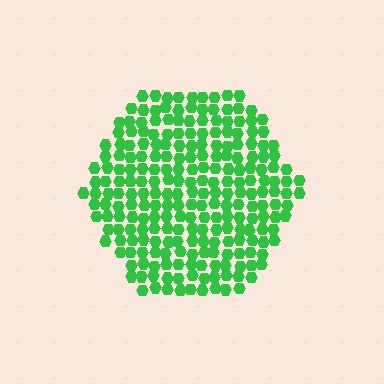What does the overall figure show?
The overall figure shows a hexagon.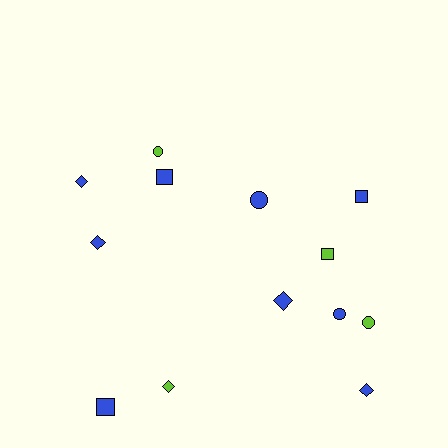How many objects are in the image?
There are 13 objects.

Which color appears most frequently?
Blue, with 9 objects.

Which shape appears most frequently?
Diamond, with 5 objects.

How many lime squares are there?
There is 1 lime square.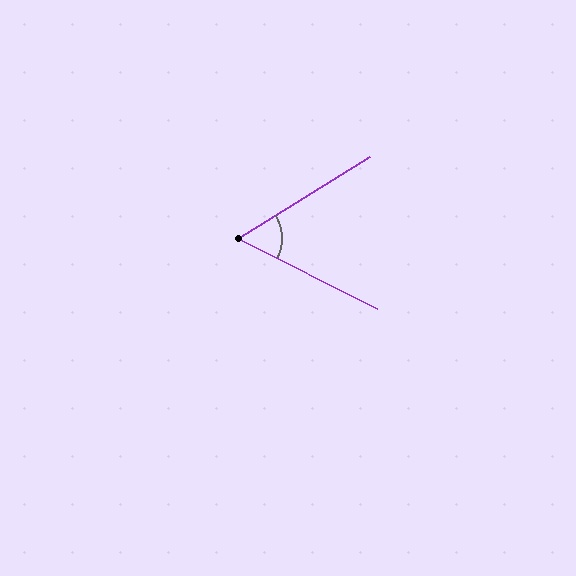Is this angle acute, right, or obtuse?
It is acute.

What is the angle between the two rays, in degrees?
Approximately 59 degrees.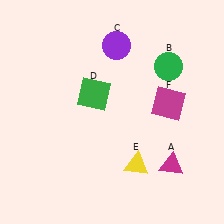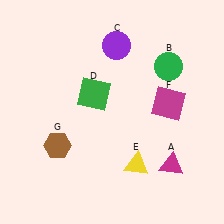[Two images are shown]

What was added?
A brown hexagon (G) was added in Image 2.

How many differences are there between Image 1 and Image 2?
There is 1 difference between the two images.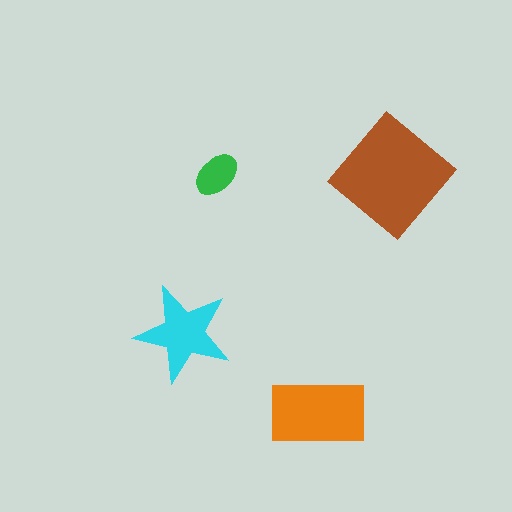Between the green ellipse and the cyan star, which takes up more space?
The cyan star.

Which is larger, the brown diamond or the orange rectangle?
The brown diamond.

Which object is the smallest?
The green ellipse.